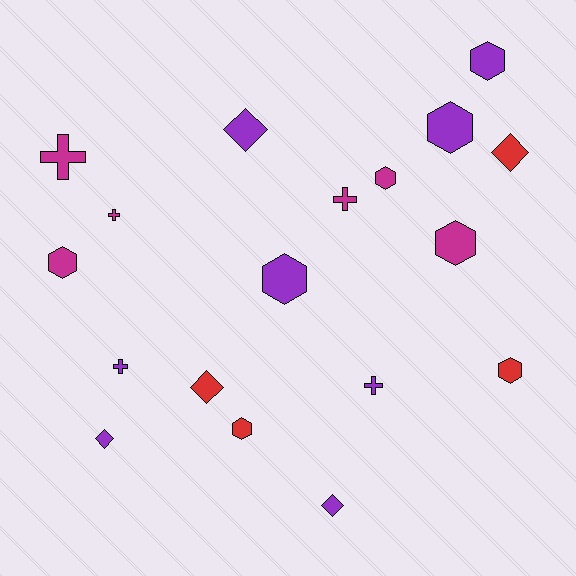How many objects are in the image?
There are 18 objects.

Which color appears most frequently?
Purple, with 8 objects.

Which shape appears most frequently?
Hexagon, with 8 objects.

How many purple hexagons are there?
There are 3 purple hexagons.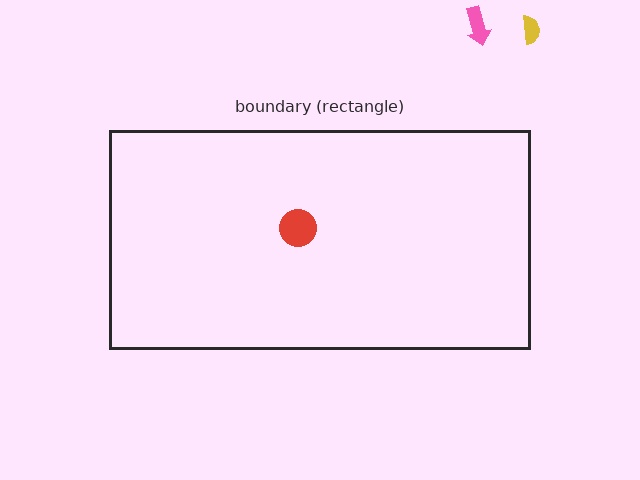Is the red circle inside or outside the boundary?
Inside.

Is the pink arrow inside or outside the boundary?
Outside.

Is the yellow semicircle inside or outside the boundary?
Outside.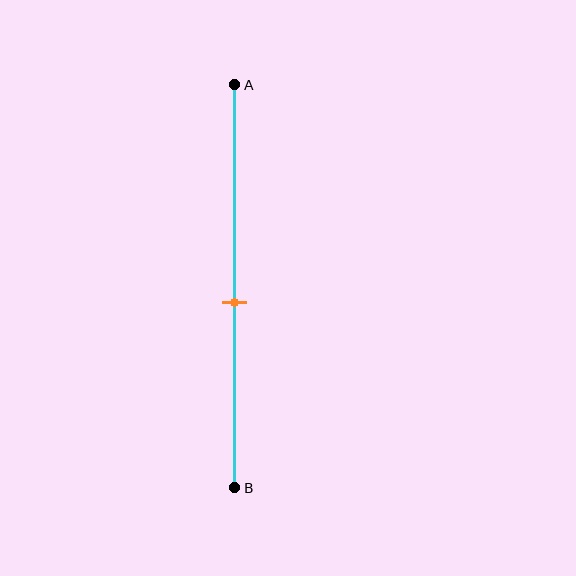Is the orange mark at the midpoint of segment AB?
No, the mark is at about 55% from A, not at the 50% midpoint.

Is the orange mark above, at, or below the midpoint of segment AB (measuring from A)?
The orange mark is below the midpoint of segment AB.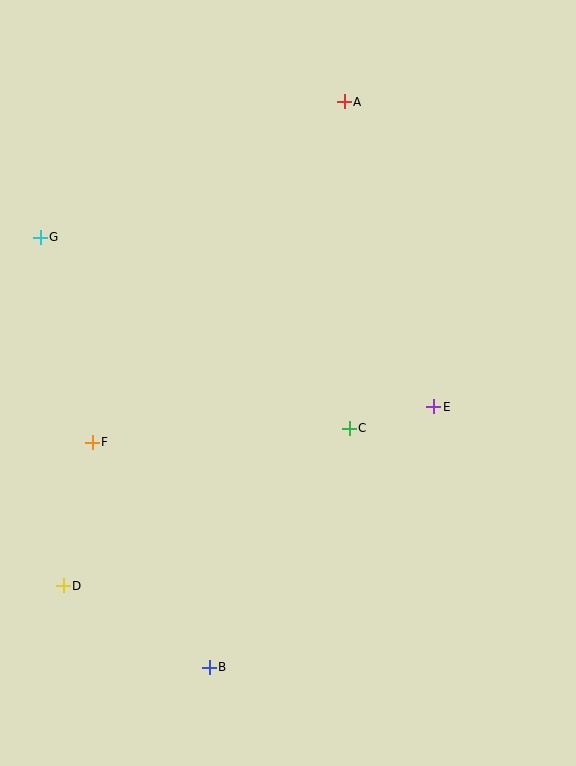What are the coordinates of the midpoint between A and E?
The midpoint between A and E is at (389, 254).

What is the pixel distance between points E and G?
The distance between E and G is 428 pixels.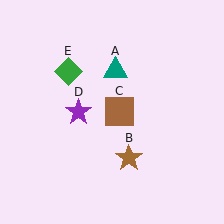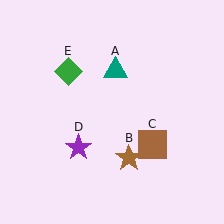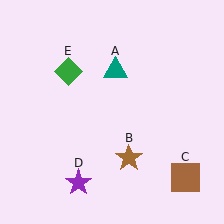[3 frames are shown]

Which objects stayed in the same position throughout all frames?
Teal triangle (object A) and brown star (object B) and green diamond (object E) remained stationary.